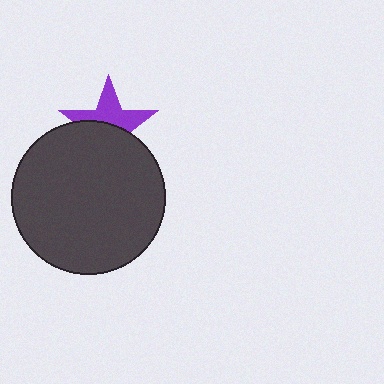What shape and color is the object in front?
The object in front is a dark gray circle.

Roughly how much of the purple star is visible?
About half of it is visible (roughly 50%).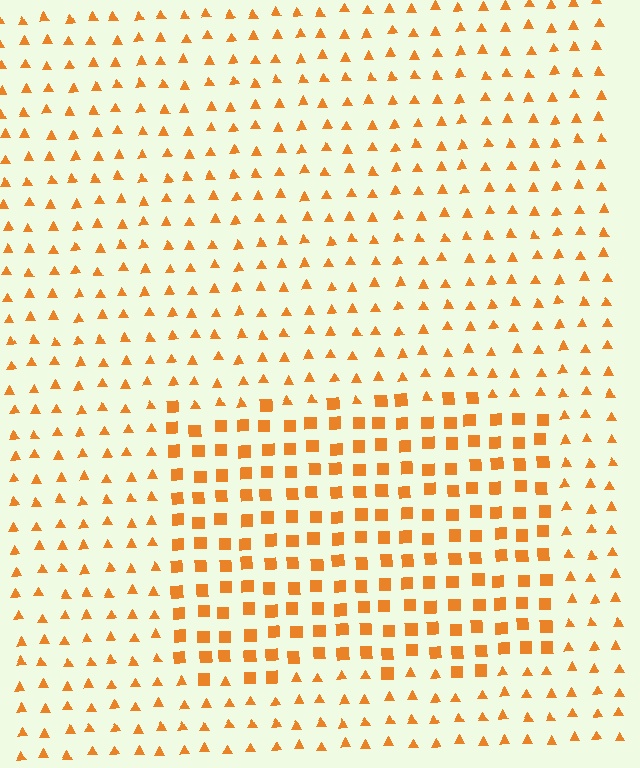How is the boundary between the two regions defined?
The boundary is defined by a change in element shape: squares inside vs. triangles outside. All elements share the same color and spacing.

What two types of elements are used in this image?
The image uses squares inside the rectangle region and triangles outside it.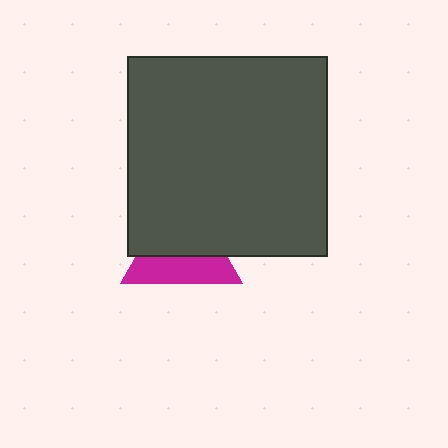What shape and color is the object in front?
The object in front is a dark gray square.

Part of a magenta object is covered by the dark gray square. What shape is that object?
It is a triangle.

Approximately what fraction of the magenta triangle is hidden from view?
Roughly 57% of the magenta triangle is hidden behind the dark gray square.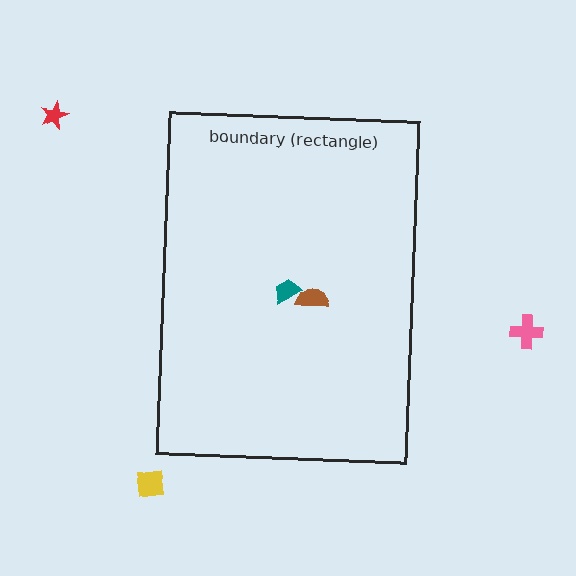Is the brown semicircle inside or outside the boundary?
Inside.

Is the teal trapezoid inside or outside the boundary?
Inside.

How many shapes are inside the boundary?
2 inside, 3 outside.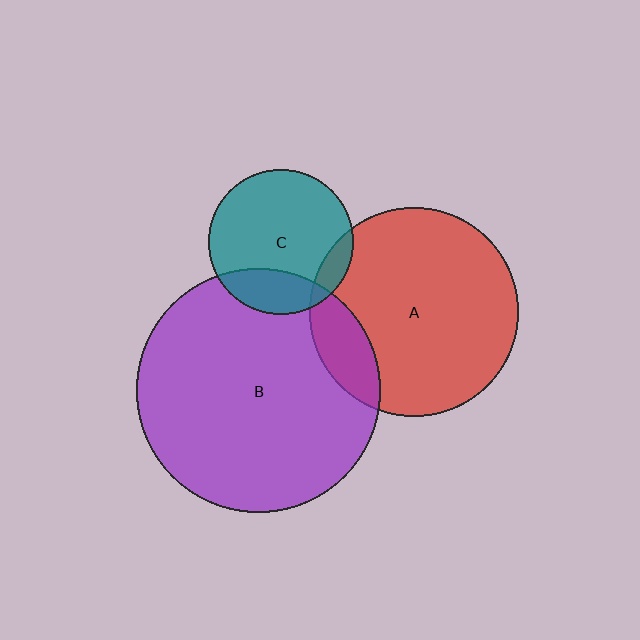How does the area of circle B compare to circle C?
Approximately 2.8 times.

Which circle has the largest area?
Circle B (purple).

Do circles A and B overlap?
Yes.